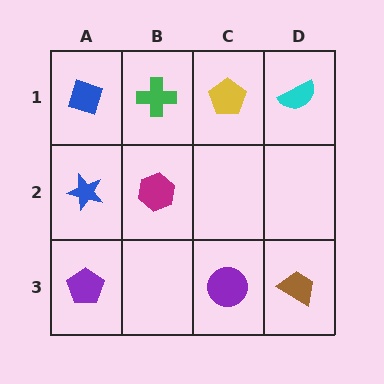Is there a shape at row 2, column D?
No, that cell is empty.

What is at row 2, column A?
A blue star.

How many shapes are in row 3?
3 shapes.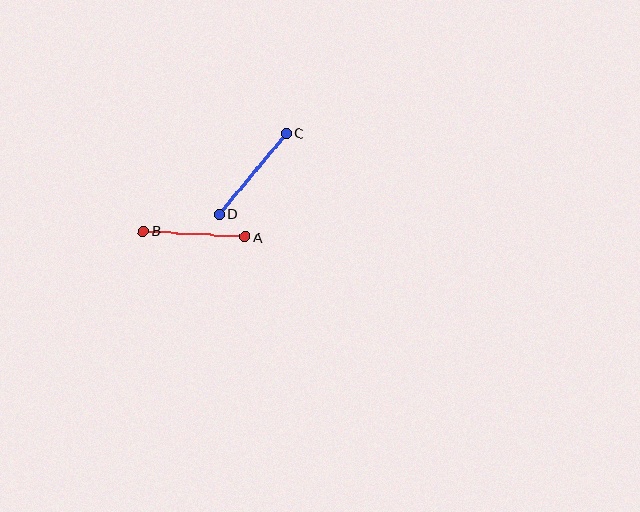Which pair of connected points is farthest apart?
Points C and D are farthest apart.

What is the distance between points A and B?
The distance is approximately 102 pixels.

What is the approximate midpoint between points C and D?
The midpoint is at approximately (253, 174) pixels.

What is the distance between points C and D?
The distance is approximately 105 pixels.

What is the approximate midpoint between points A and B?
The midpoint is at approximately (194, 234) pixels.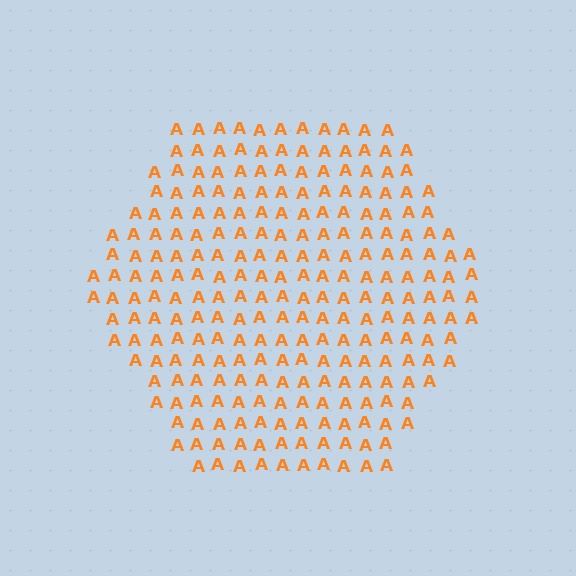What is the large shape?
The large shape is a hexagon.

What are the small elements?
The small elements are letter A's.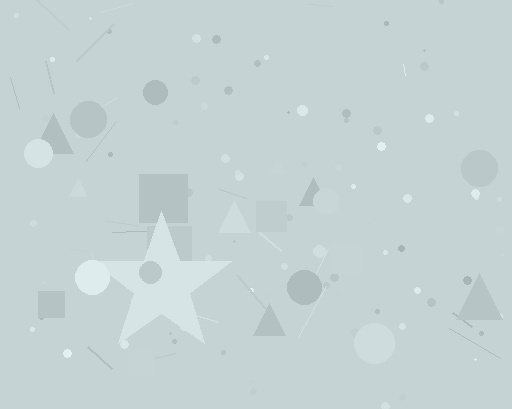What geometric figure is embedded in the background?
A star is embedded in the background.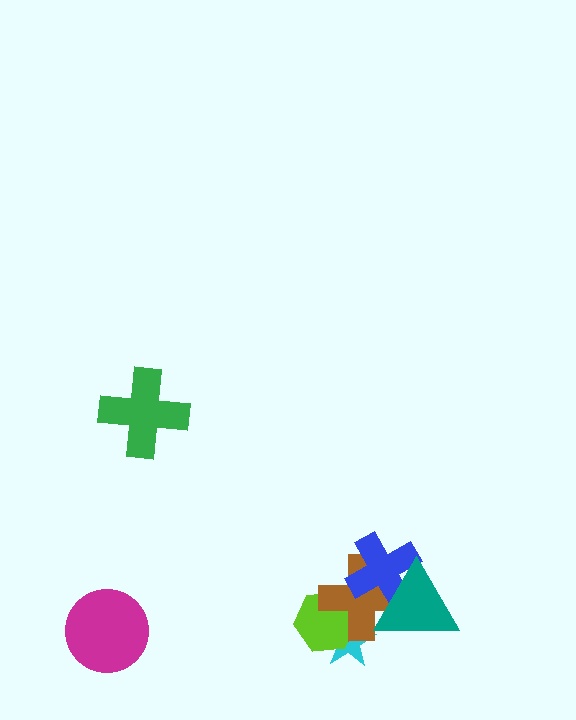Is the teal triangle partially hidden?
No, no other shape covers it.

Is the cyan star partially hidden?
Yes, it is partially covered by another shape.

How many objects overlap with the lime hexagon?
2 objects overlap with the lime hexagon.